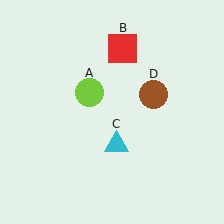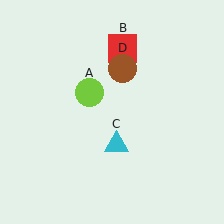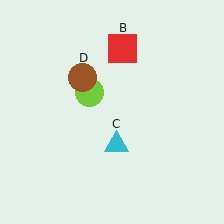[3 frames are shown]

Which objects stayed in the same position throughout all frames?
Lime circle (object A) and red square (object B) and cyan triangle (object C) remained stationary.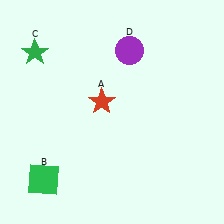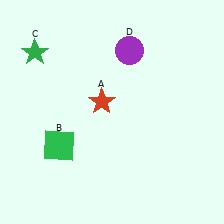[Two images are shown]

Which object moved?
The green square (B) moved up.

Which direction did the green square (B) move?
The green square (B) moved up.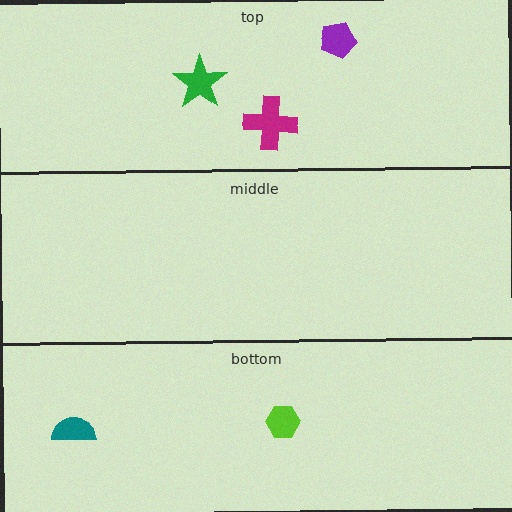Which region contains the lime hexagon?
The bottom region.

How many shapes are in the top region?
3.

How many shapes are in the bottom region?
2.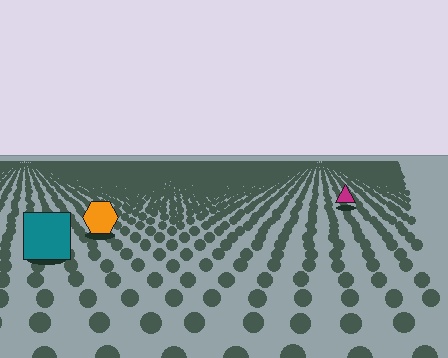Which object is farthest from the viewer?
The magenta triangle is farthest from the viewer. It appears smaller and the ground texture around it is denser.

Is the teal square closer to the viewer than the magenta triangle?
Yes. The teal square is closer — you can tell from the texture gradient: the ground texture is coarser near it.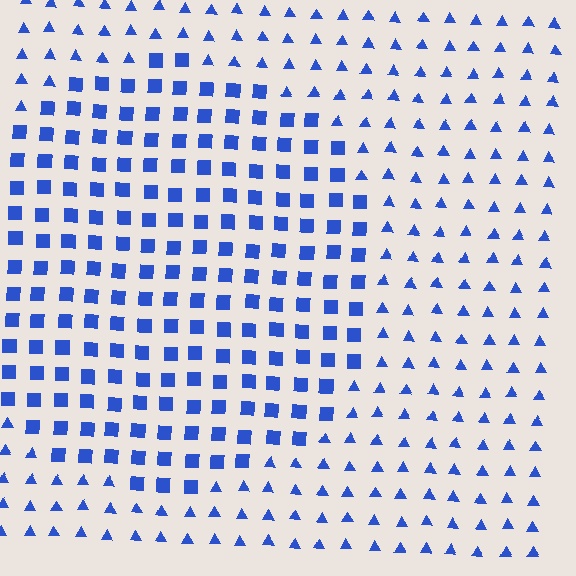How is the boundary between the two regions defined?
The boundary is defined by a change in element shape: squares inside vs. triangles outside. All elements share the same color and spacing.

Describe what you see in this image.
The image is filled with small blue elements arranged in a uniform grid. A circle-shaped region contains squares, while the surrounding area contains triangles. The boundary is defined purely by the change in element shape.